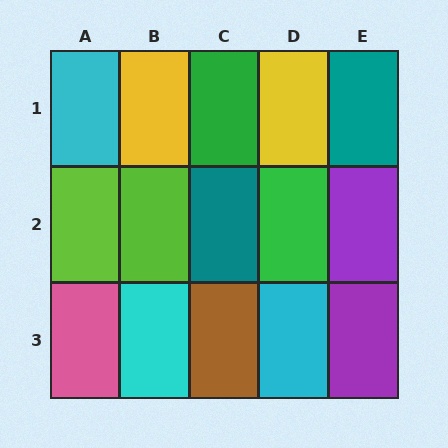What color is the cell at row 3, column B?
Cyan.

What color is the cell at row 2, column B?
Lime.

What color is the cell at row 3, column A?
Pink.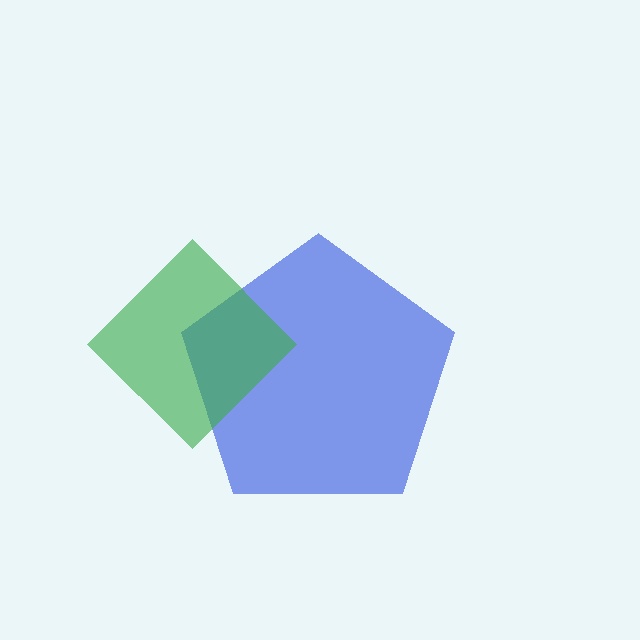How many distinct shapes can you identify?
There are 2 distinct shapes: a blue pentagon, a green diamond.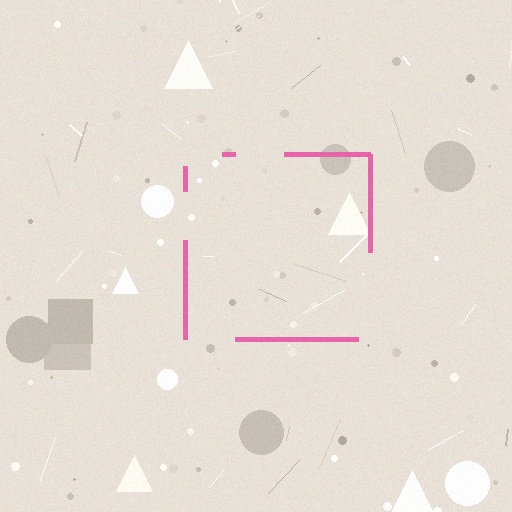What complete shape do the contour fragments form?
The contour fragments form a square.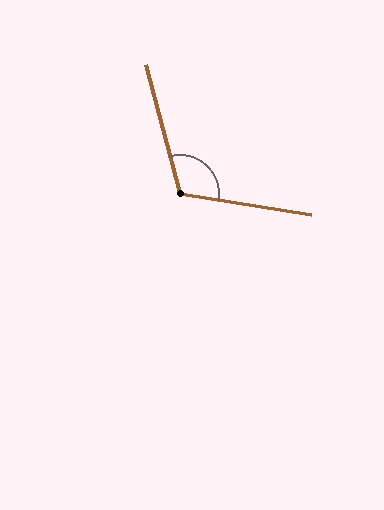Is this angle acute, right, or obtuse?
It is obtuse.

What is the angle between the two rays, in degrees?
Approximately 114 degrees.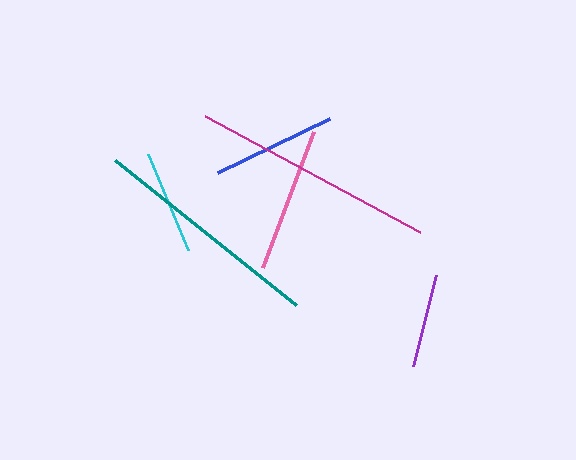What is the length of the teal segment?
The teal segment is approximately 232 pixels long.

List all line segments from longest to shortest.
From longest to shortest: magenta, teal, pink, blue, cyan, purple.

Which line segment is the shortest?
The purple line is the shortest at approximately 94 pixels.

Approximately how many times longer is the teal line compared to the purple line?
The teal line is approximately 2.5 times the length of the purple line.